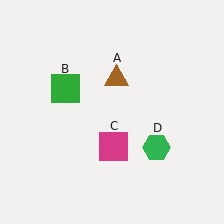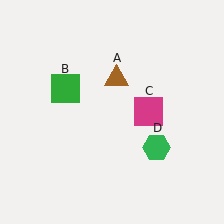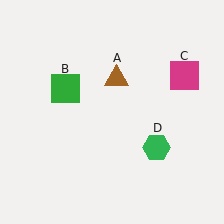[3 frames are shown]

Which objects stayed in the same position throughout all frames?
Brown triangle (object A) and green square (object B) and green hexagon (object D) remained stationary.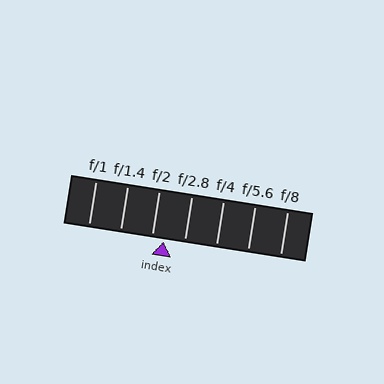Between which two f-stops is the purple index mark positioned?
The index mark is between f/2 and f/2.8.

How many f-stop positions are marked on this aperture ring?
There are 7 f-stop positions marked.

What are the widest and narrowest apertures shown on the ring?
The widest aperture shown is f/1 and the narrowest is f/8.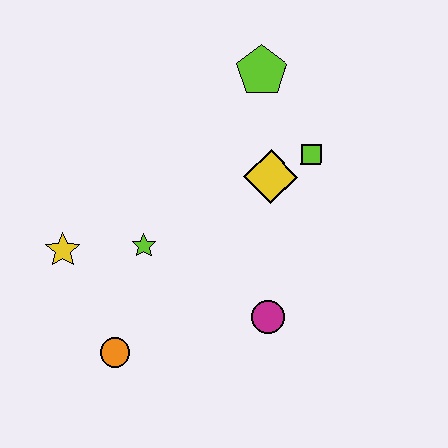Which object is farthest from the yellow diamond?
The orange circle is farthest from the yellow diamond.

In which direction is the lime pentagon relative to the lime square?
The lime pentagon is above the lime square.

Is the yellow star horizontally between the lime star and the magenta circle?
No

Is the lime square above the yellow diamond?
Yes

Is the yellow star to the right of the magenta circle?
No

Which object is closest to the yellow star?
The lime star is closest to the yellow star.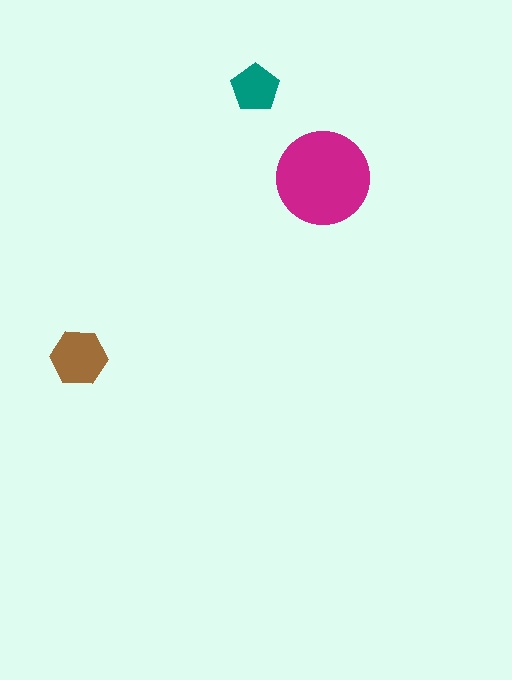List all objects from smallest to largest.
The teal pentagon, the brown hexagon, the magenta circle.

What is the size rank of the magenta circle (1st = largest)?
1st.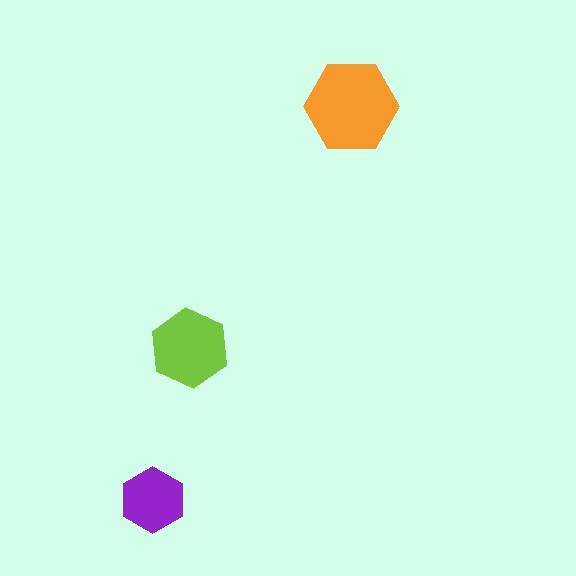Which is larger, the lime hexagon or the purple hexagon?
The lime one.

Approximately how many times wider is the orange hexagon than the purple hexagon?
About 1.5 times wider.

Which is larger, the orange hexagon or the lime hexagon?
The orange one.